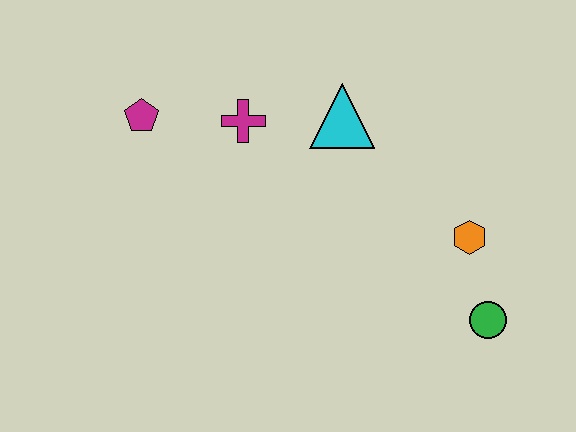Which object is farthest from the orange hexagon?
The magenta pentagon is farthest from the orange hexagon.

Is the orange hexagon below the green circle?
No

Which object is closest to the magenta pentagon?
The magenta cross is closest to the magenta pentagon.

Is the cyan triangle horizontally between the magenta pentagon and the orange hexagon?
Yes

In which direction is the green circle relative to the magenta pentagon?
The green circle is to the right of the magenta pentagon.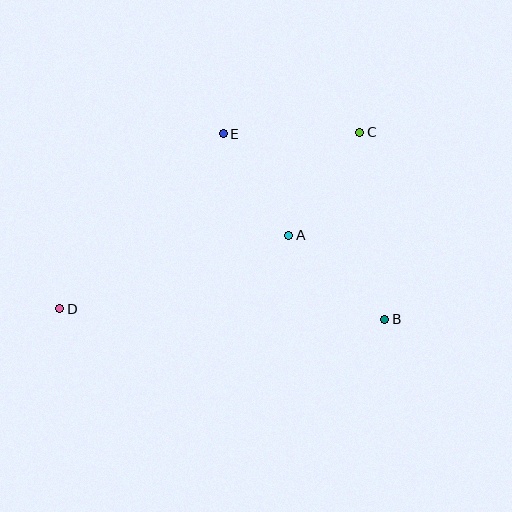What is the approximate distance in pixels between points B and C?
The distance between B and C is approximately 189 pixels.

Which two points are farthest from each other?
Points C and D are farthest from each other.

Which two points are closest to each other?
Points A and E are closest to each other.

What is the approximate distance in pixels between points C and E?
The distance between C and E is approximately 137 pixels.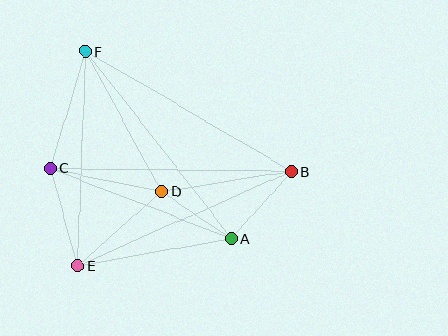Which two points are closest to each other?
Points A and D are closest to each other.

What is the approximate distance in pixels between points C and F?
The distance between C and F is approximately 122 pixels.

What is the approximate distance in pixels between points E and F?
The distance between E and F is approximately 214 pixels.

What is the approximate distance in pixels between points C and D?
The distance between C and D is approximately 114 pixels.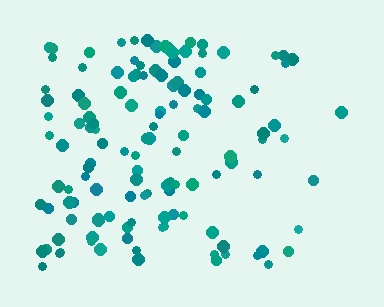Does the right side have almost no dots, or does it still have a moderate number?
Still a moderate number, just noticeably fewer than the left.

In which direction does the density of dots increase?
From right to left, with the left side densest.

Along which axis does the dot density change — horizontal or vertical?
Horizontal.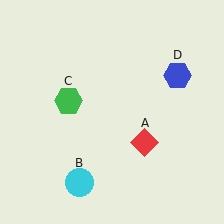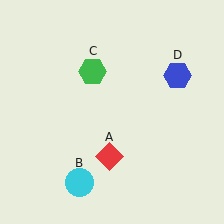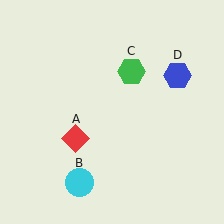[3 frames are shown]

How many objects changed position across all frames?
2 objects changed position: red diamond (object A), green hexagon (object C).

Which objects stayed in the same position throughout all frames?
Cyan circle (object B) and blue hexagon (object D) remained stationary.